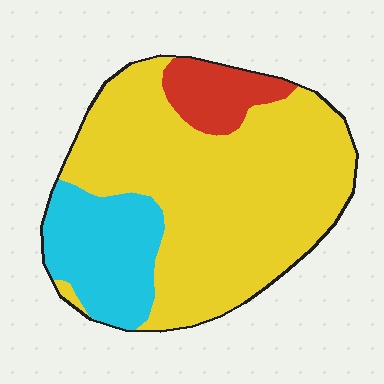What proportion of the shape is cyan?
Cyan takes up less than a quarter of the shape.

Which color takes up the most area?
Yellow, at roughly 70%.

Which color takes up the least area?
Red, at roughly 10%.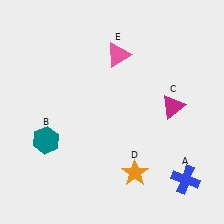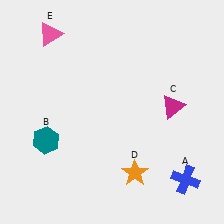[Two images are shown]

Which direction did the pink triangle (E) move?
The pink triangle (E) moved left.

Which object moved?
The pink triangle (E) moved left.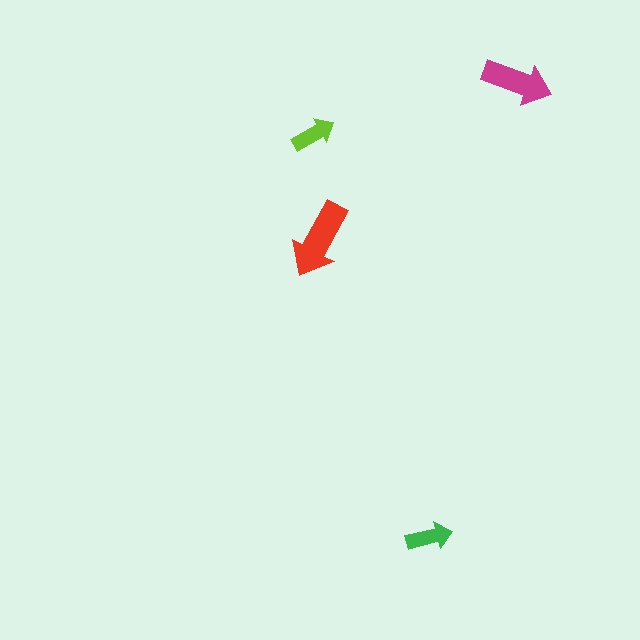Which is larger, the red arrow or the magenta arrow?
The red one.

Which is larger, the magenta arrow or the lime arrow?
The magenta one.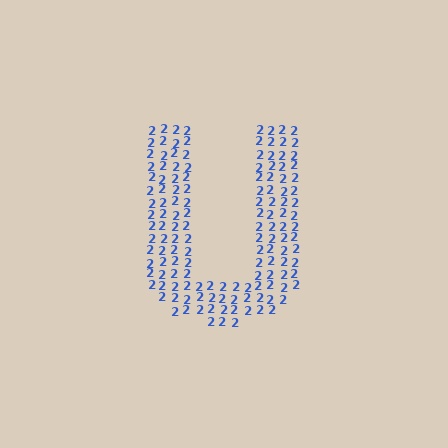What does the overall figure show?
The overall figure shows the letter U.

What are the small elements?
The small elements are digit 2's.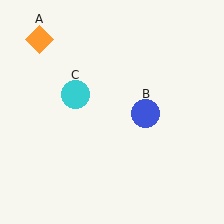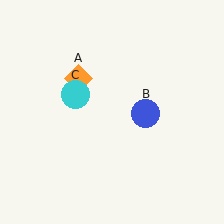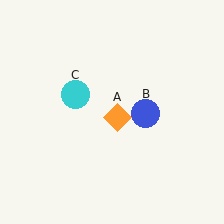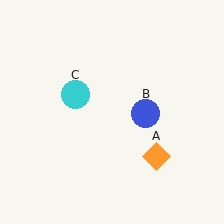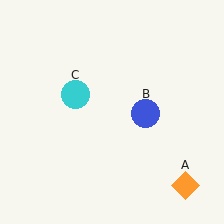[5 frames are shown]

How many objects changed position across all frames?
1 object changed position: orange diamond (object A).